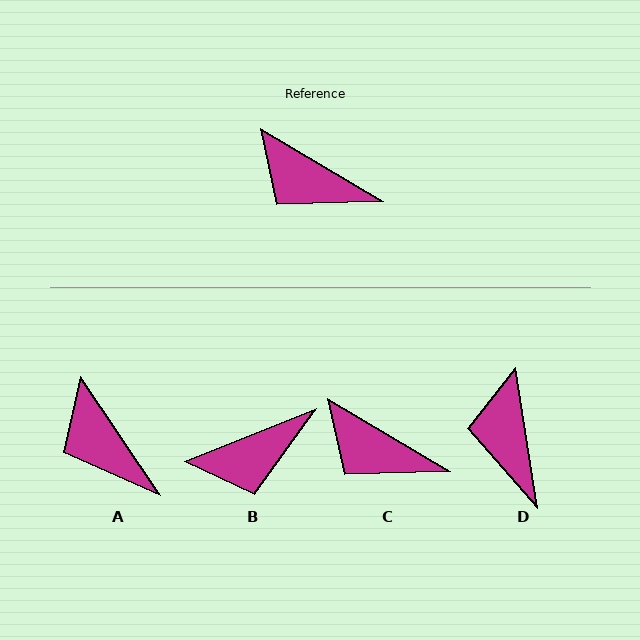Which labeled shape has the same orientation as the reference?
C.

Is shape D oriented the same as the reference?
No, it is off by about 50 degrees.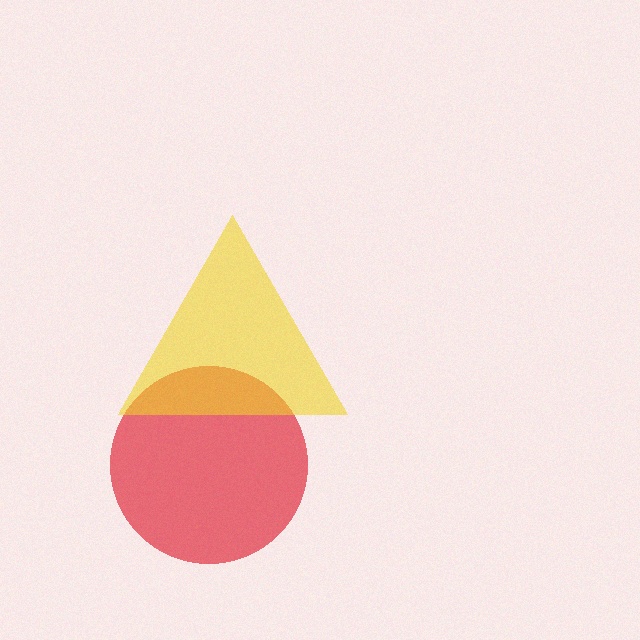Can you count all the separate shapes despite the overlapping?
Yes, there are 2 separate shapes.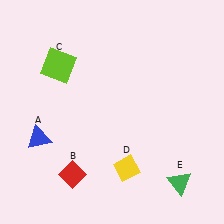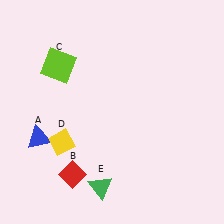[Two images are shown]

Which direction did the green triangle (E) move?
The green triangle (E) moved left.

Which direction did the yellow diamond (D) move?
The yellow diamond (D) moved left.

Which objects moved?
The objects that moved are: the yellow diamond (D), the green triangle (E).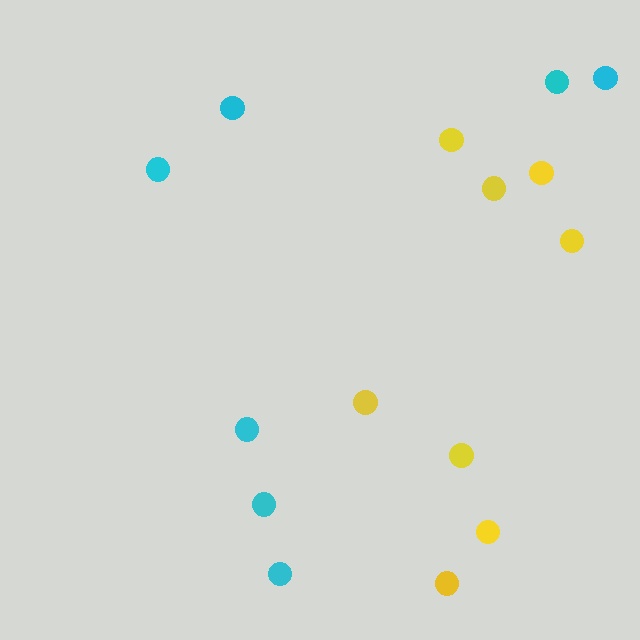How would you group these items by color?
There are 2 groups: one group of yellow circles (8) and one group of cyan circles (7).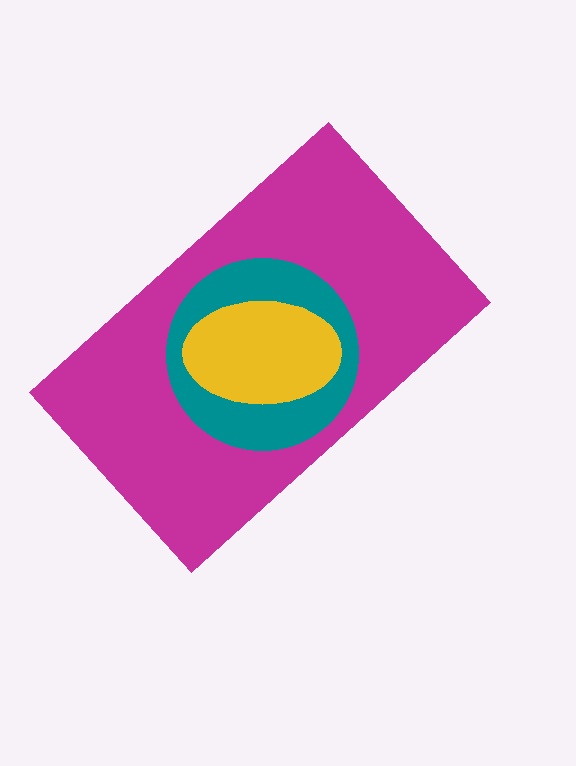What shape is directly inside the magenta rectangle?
The teal circle.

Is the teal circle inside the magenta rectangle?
Yes.